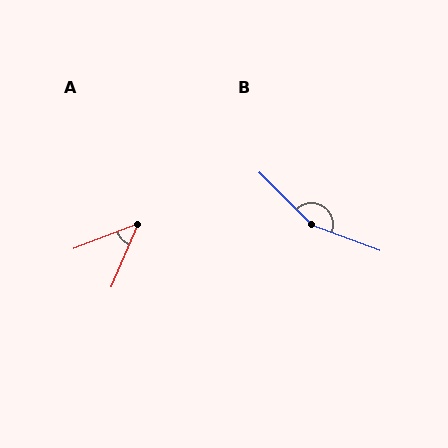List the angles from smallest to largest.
A (46°), B (156°).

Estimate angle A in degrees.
Approximately 46 degrees.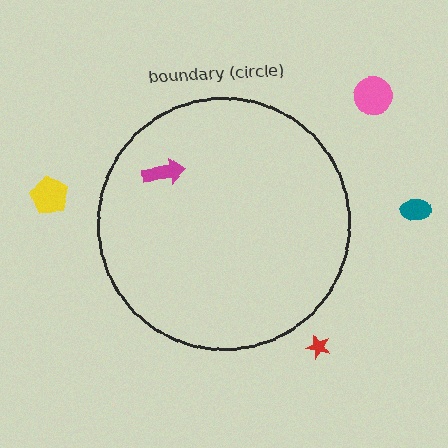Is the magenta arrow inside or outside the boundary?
Inside.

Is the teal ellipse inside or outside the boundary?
Outside.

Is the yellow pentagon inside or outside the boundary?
Outside.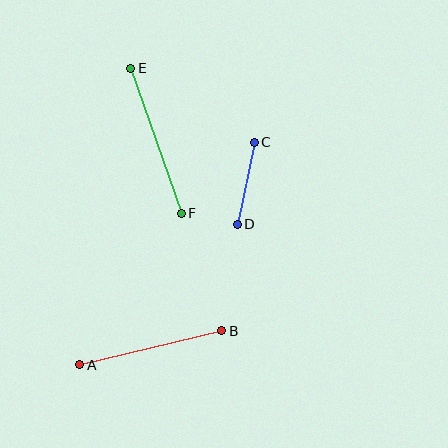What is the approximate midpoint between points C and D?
The midpoint is at approximately (246, 183) pixels.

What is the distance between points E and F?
The distance is approximately 153 pixels.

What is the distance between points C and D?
The distance is approximately 84 pixels.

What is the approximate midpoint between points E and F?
The midpoint is at approximately (156, 141) pixels.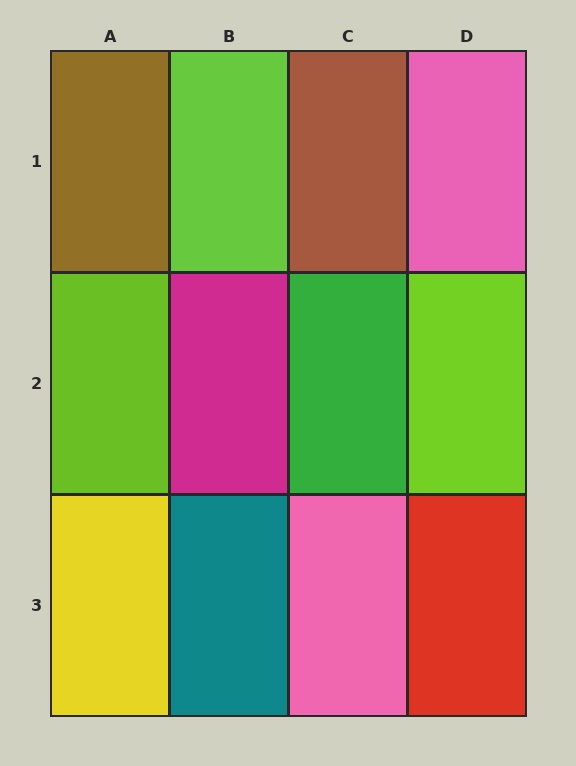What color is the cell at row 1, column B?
Lime.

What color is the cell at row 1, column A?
Brown.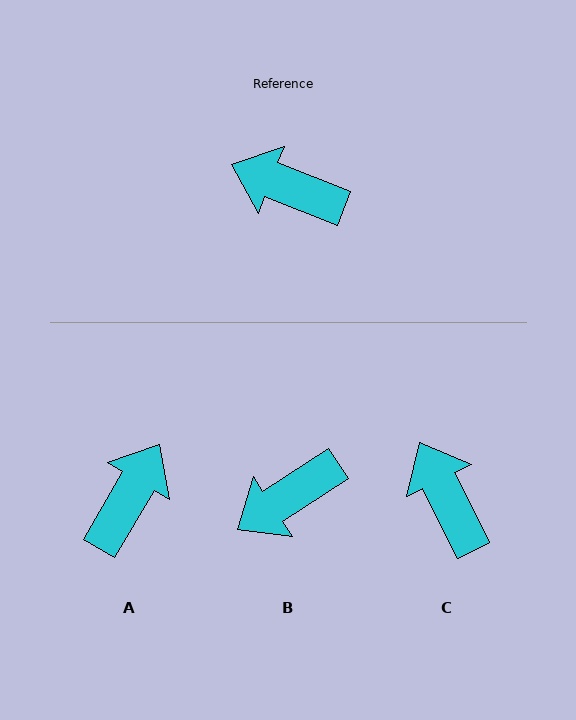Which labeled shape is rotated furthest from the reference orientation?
A, about 99 degrees away.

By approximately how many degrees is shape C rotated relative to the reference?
Approximately 42 degrees clockwise.